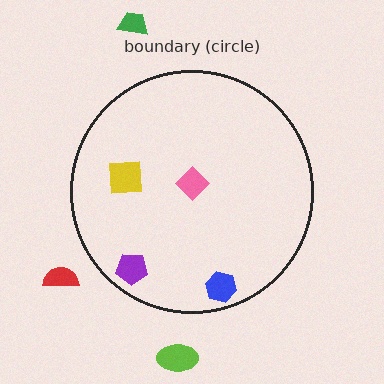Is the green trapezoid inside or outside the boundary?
Outside.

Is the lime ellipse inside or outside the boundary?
Outside.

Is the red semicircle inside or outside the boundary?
Outside.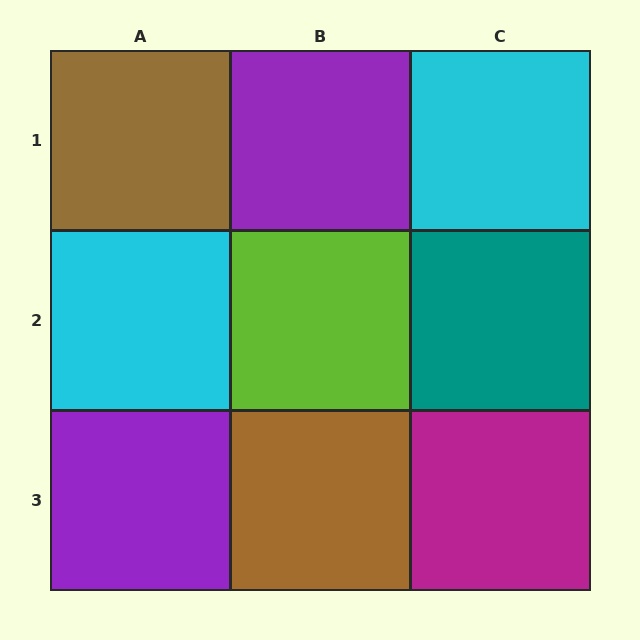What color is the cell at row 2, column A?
Cyan.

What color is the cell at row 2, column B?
Lime.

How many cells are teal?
1 cell is teal.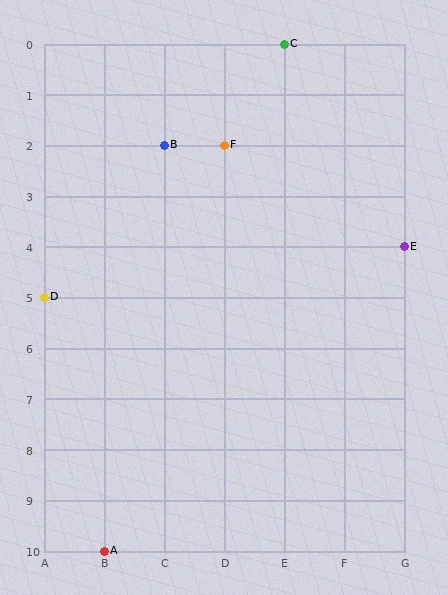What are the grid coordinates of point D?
Point D is at grid coordinates (A, 5).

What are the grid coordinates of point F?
Point F is at grid coordinates (D, 2).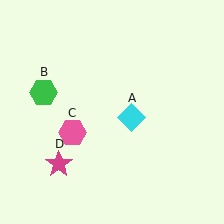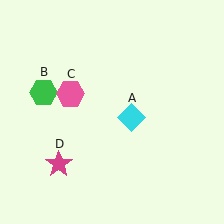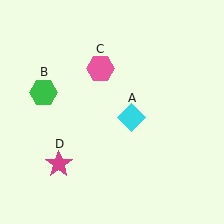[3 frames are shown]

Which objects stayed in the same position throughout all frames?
Cyan diamond (object A) and green hexagon (object B) and magenta star (object D) remained stationary.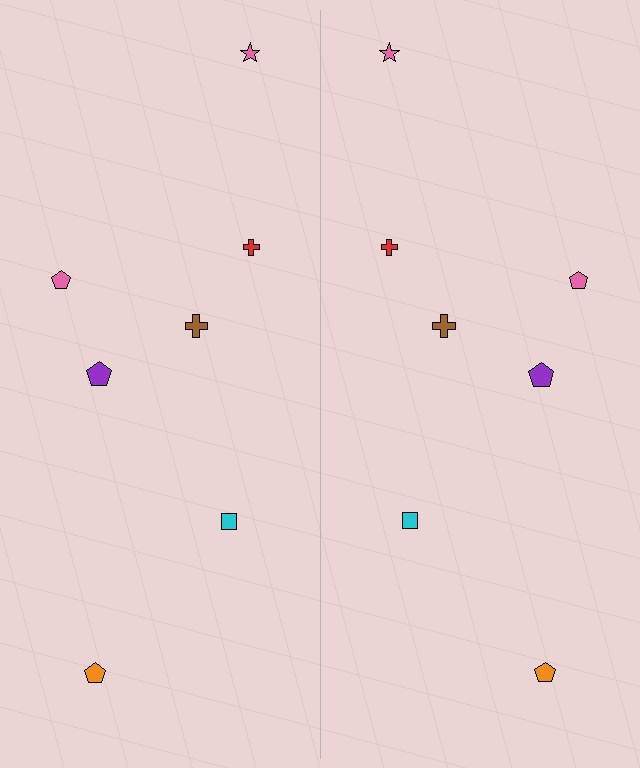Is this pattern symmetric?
Yes, this pattern has bilateral (reflection) symmetry.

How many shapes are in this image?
There are 14 shapes in this image.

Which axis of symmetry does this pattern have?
The pattern has a vertical axis of symmetry running through the center of the image.